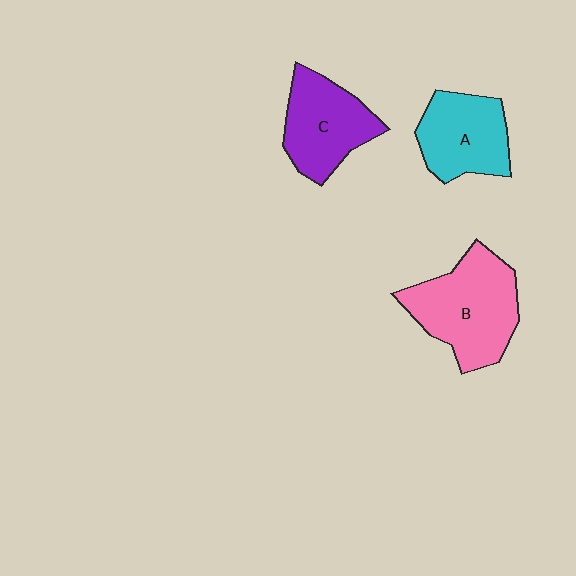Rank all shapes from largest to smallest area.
From largest to smallest: B (pink), C (purple), A (cyan).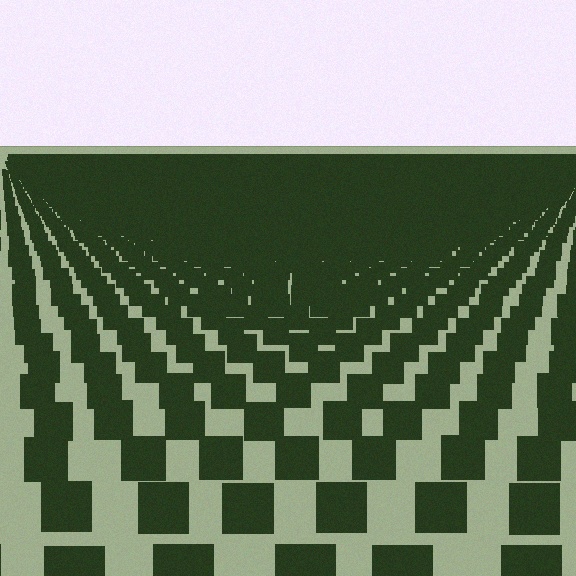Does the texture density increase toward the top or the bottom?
Density increases toward the top.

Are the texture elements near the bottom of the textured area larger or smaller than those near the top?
Larger. Near the bottom, elements are closer to the viewer and appear at a bigger on-screen size.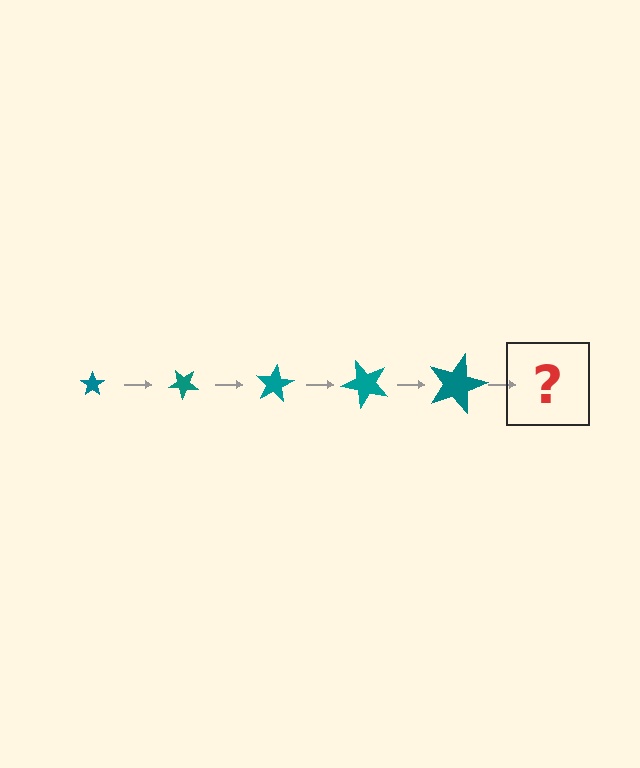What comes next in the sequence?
The next element should be a star, larger than the previous one and rotated 200 degrees from the start.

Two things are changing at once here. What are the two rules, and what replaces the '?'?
The two rules are that the star grows larger each step and it rotates 40 degrees each step. The '?' should be a star, larger than the previous one and rotated 200 degrees from the start.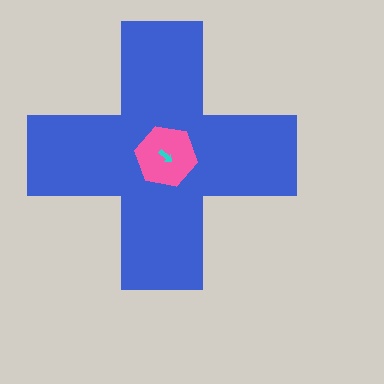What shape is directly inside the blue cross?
The pink hexagon.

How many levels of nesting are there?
3.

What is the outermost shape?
The blue cross.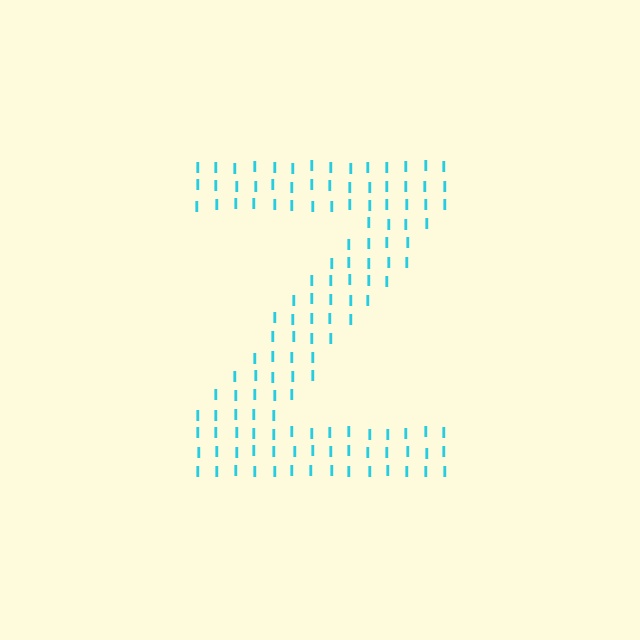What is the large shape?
The large shape is the letter Z.